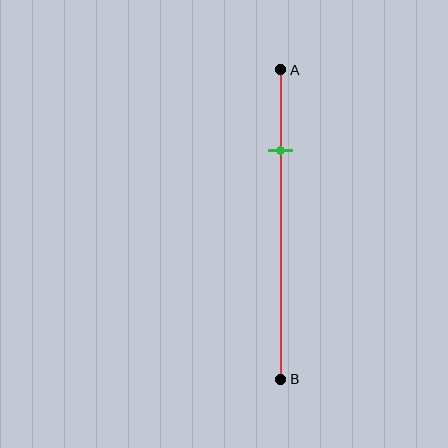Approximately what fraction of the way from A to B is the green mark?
The green mark is approximately 25% of the way from A to B.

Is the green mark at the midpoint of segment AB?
No, the mark is at about 25% from A, not at the 50% midpoint.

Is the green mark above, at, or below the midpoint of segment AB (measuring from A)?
The green mark is above the midpoint of segment AB.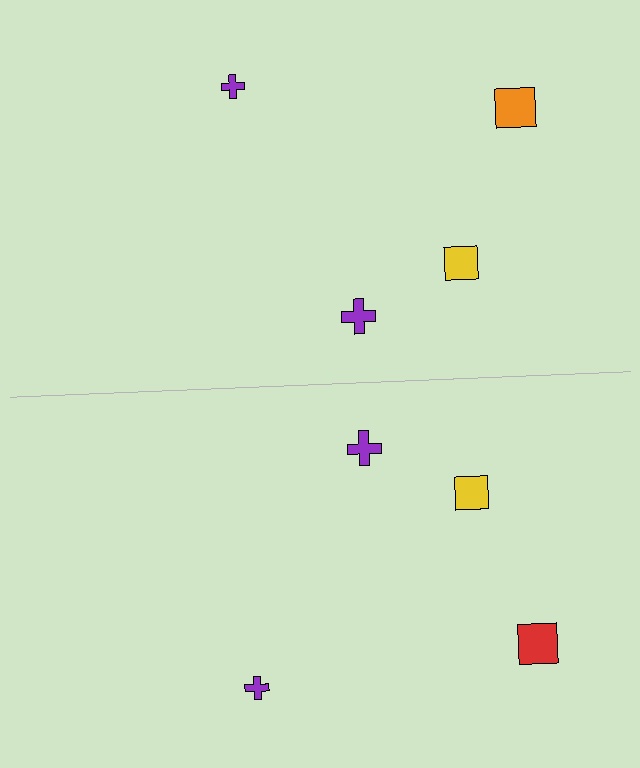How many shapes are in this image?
There are 8 shapes in this image.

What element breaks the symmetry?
The red square on the bottom side breaks the symmetry — its mirror counterpart is orange.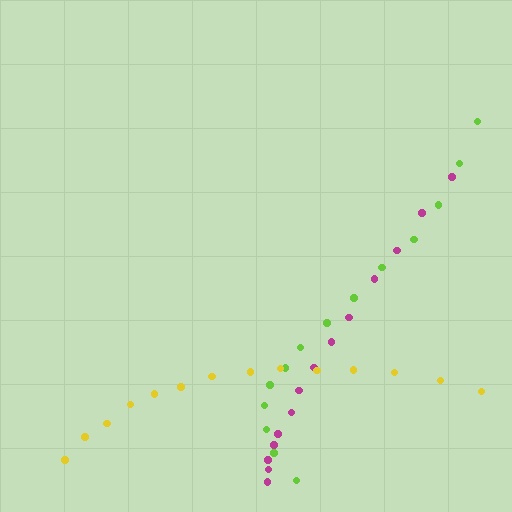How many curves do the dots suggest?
There are 3 distinct paths.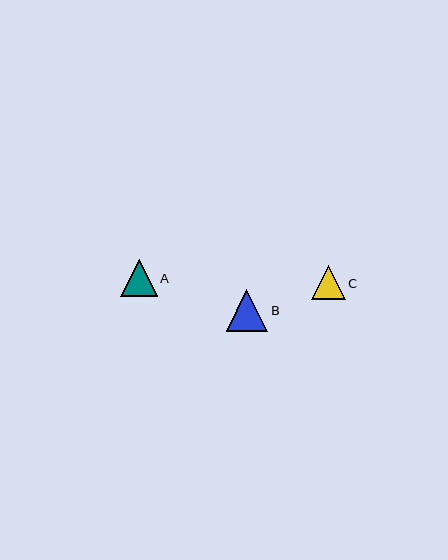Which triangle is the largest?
Triangle B is the largest with a size of approximately 41 pixels.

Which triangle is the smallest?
Triangle C is the smallest with a size of approximately 34 pixels.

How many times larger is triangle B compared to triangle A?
Triangle B is approximately 1.1 times the size of triangle A.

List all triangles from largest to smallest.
From largest to smallest: B, A, C.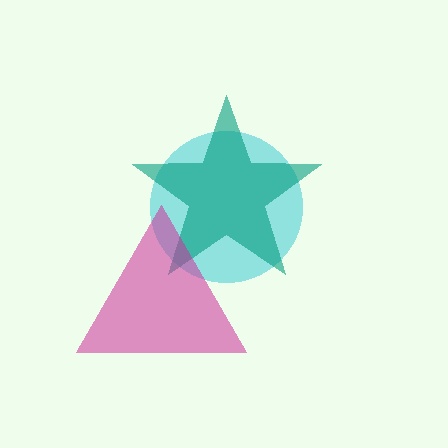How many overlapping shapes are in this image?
There are 3 overlapping shapes in the image.